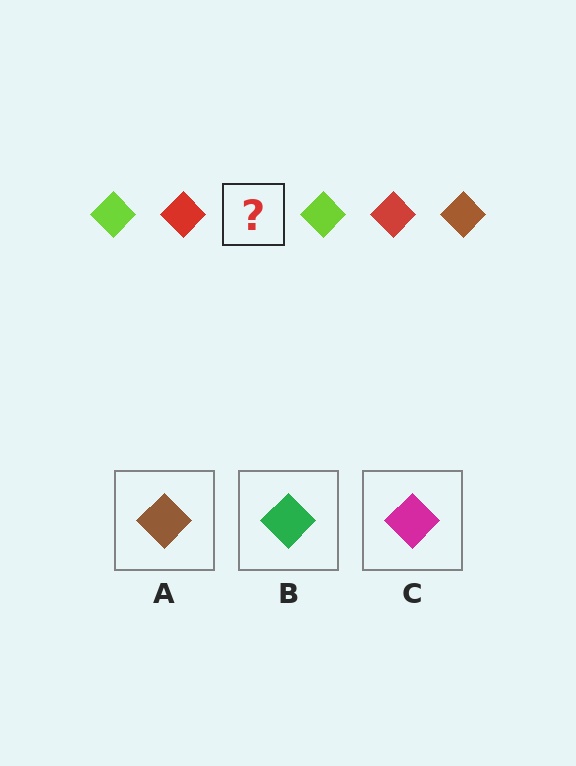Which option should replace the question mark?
Option A.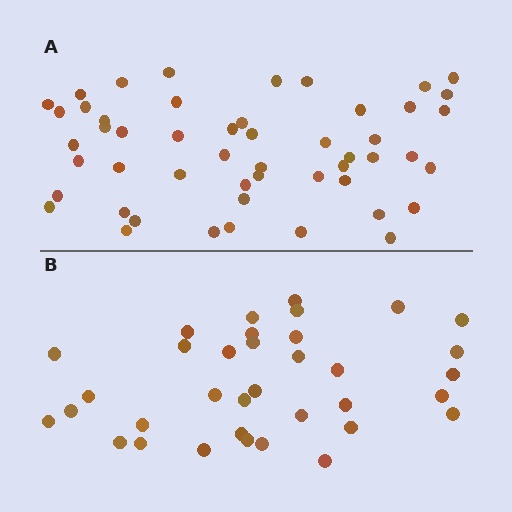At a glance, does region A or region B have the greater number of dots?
Region A (the top region) has more dots.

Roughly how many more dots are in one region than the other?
Region A has approximately 15 more dots than region B.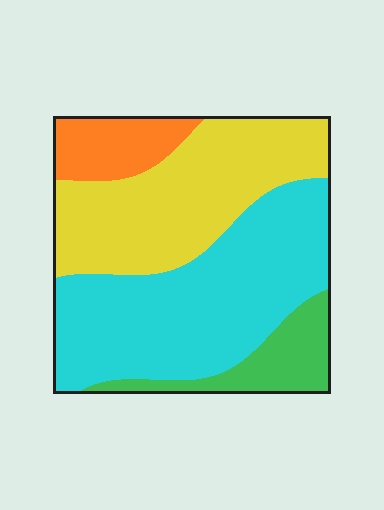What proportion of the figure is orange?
Orange covers roughly 10% of the figure.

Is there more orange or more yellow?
Yellow.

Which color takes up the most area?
Cyan, at roughly 45%.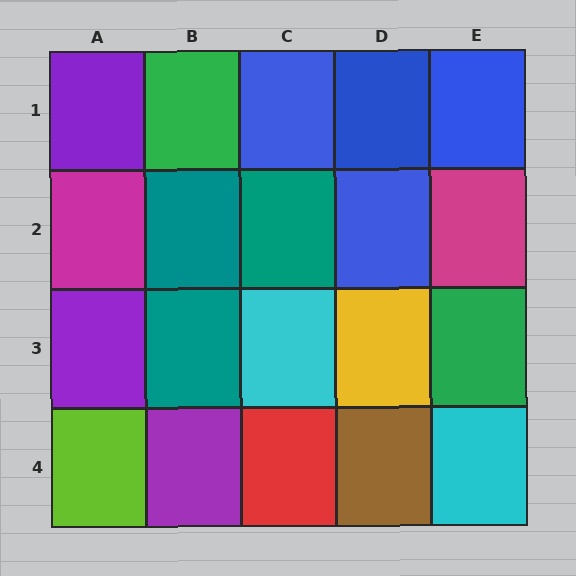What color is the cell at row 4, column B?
Purple.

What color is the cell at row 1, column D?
Blue.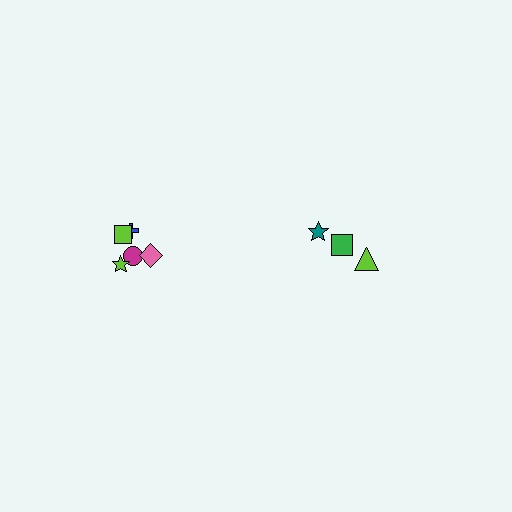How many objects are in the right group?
There are 3 objects.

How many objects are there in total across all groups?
There are 8 objects.